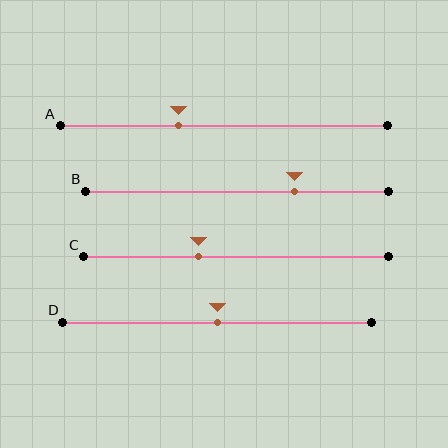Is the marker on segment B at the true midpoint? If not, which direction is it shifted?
No, the marker on segment B is shifted to the right by about 19% of the segment length.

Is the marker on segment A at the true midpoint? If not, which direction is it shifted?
No, the marker on segment A is shifted to the left by about 14% of the segment length.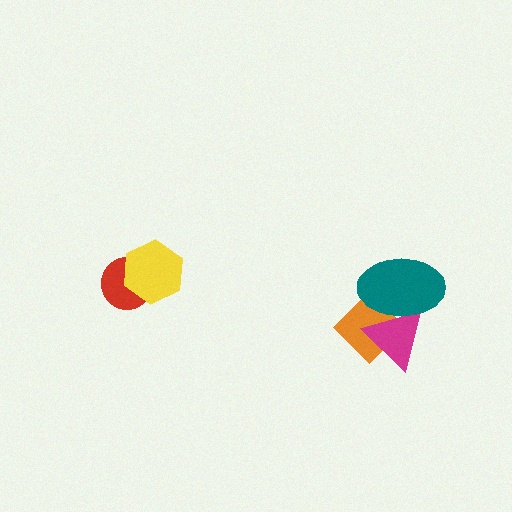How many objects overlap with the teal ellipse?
2 objects overlap with the teal ellipse.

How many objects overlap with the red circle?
1 object overlaps with the red circle.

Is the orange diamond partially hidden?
Yes, it is partially covered by another shape.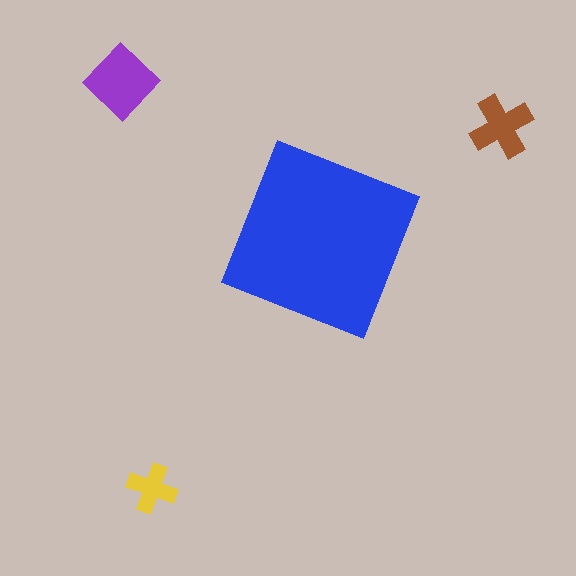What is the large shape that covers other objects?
A blue diamond.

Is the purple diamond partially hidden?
No, the purple diamond is fully visible.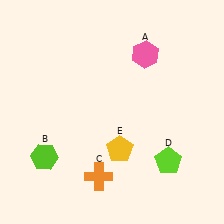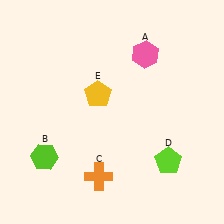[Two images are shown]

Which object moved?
The yellow pentagon (E) moved up.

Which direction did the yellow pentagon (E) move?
The yellow pentagon (E) moved up.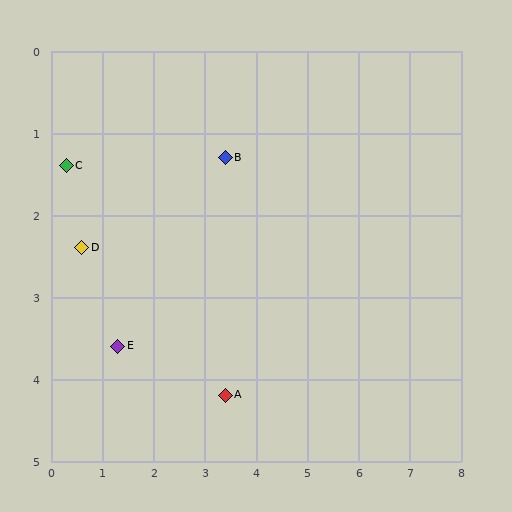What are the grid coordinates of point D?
Point D is at approximately (0.6, 2.4).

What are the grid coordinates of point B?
Point B is at approximately (3.4, 1.3).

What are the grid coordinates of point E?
Point E is at approximately (1.3, 3.6).